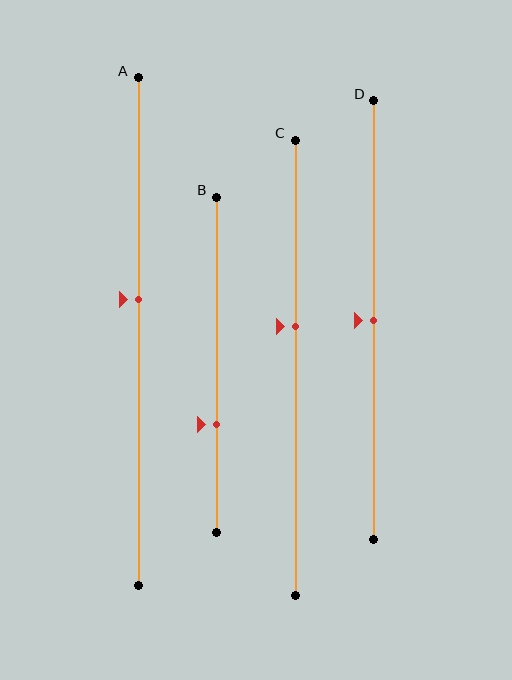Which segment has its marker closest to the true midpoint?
Segment D has its marker closest to the true midpoint.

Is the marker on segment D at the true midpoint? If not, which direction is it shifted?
Yes, the marker on segment D is at the true midpoint.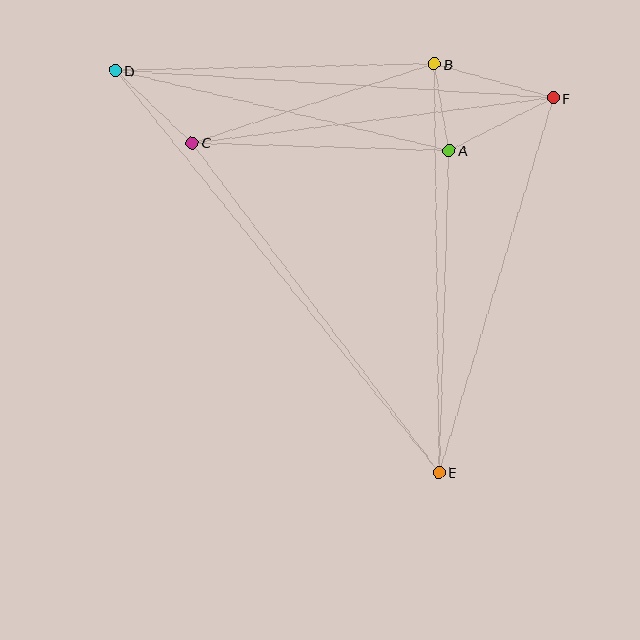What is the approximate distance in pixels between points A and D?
The distance between A and D is approximately 344 pixels.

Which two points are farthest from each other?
Points D and E are farthest from each other.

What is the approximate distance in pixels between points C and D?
The distance between C and D is approximately 106 pixels.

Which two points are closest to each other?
Points A and B are closest to each other.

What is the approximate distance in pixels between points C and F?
The distance between C and F is approximately 364 pixels.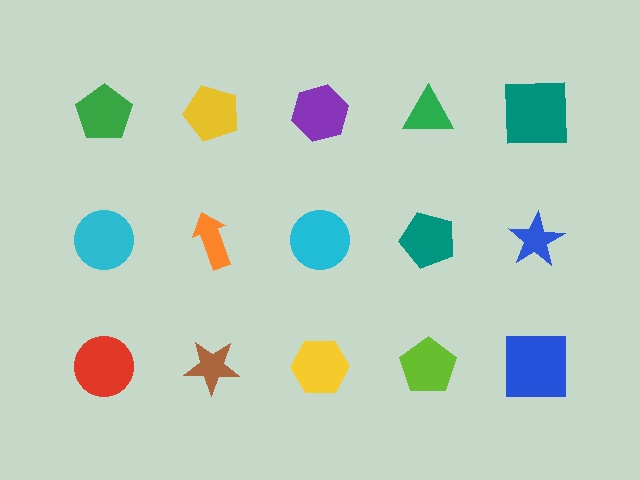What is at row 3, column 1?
A red circle.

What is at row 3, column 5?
A blue square.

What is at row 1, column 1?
A green pentagon.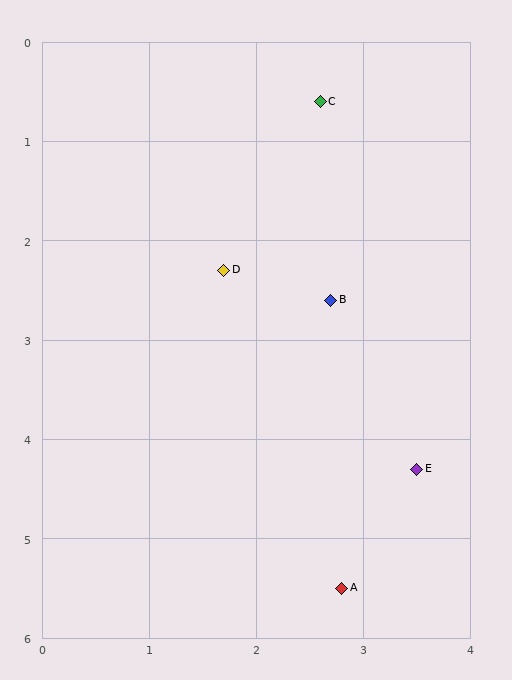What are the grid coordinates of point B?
Point B is at approximately (2.7, 2.6).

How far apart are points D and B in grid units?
Points D and B are about 1.0 grid units apart.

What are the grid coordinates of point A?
Point A is at approximately (2.8, 5.5).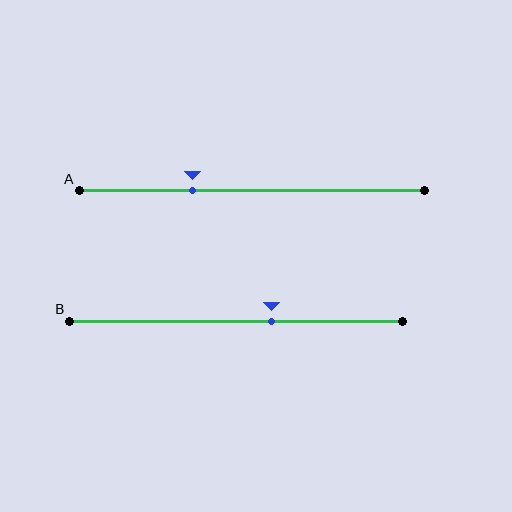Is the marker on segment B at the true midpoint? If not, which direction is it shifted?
No, the marker on segment B is shifted to the right by about 11% of the segment length.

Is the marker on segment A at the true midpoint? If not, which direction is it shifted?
No, the marker on segment A is shifted to the left by about 17% of the segment length.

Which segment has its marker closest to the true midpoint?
Segment B has its marker closest to the true midpoint.